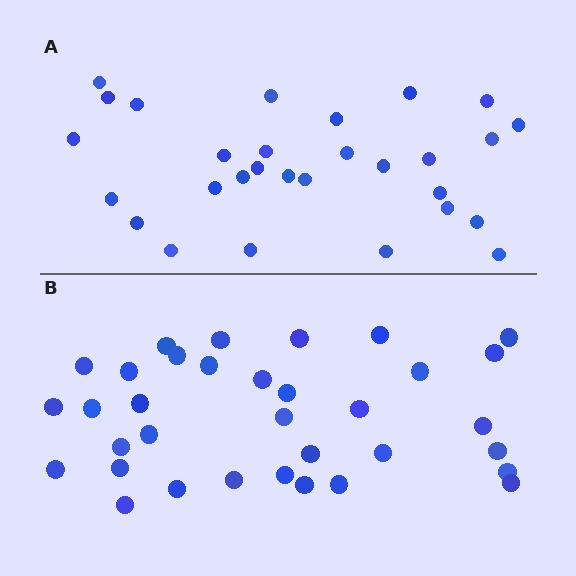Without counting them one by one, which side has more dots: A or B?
Region B (the bottom region) has more dots.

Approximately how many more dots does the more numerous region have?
Region B has about 5 more dots than region A.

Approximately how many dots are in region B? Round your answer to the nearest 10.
About 30 dots. (The exact count is 34, which rounds to 30.)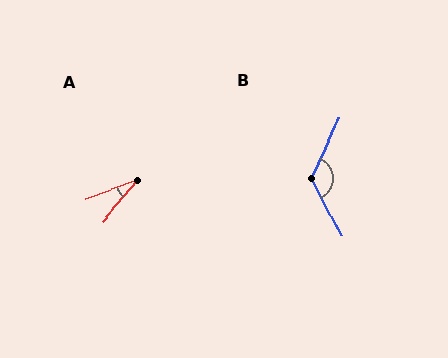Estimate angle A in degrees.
Approximately 30 degrees.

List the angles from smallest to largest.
A (30°), B (128°).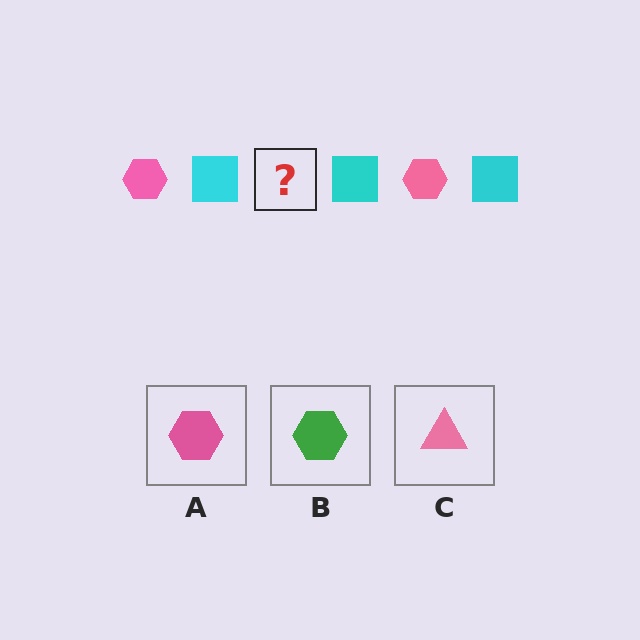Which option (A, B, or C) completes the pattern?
A.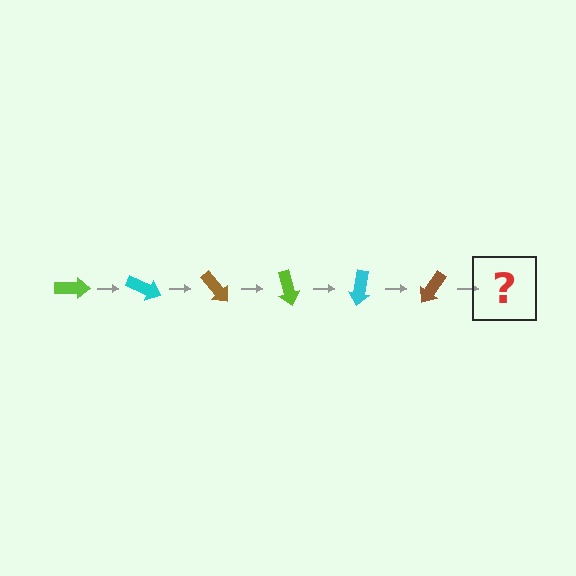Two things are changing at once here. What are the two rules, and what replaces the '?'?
The two rules are that it rotates 25 degrees each step and the color cycles through lime, cyan, and brown. The '?' should be a lime arrow, rotated 150 degrees from the start.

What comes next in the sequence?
The next element should be a lime arrow, rotated 150 degrees from the start.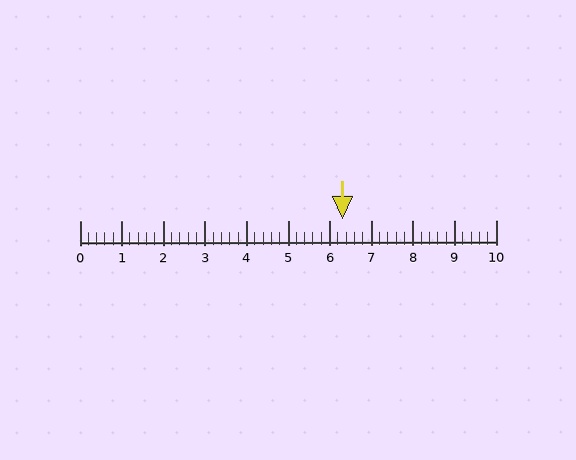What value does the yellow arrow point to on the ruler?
The yellow arrow points to approximately 6.3.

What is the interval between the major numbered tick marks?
The major tick marks are spaced 1 units apart.